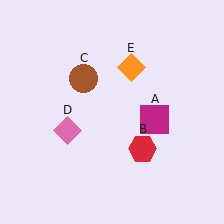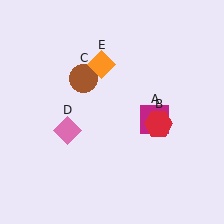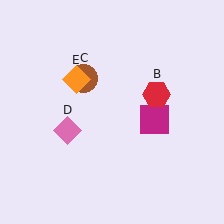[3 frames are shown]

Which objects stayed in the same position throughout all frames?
Magenta square (object A) and brown circle (object C) and pink diamond (object D) remained stationary.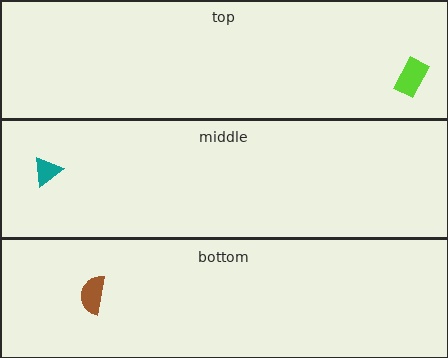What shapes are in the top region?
The lime rectangle.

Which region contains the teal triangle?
The middle region.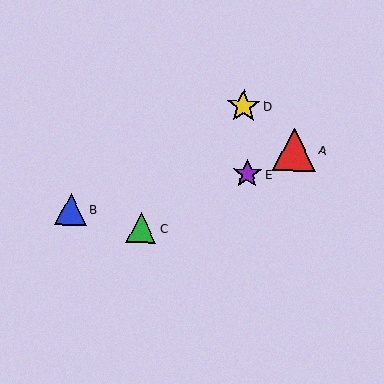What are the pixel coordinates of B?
Object B is at (70, 209).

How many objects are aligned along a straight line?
3 objects (A, C, E) are aligned along a straight line.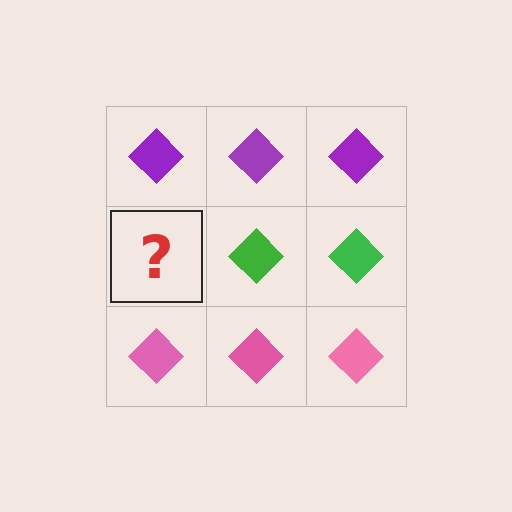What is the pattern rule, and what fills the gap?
The rule is that each row has a consistent color. The gap should be filled with a green diamond.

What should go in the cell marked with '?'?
The missing cell should contain a green diamond.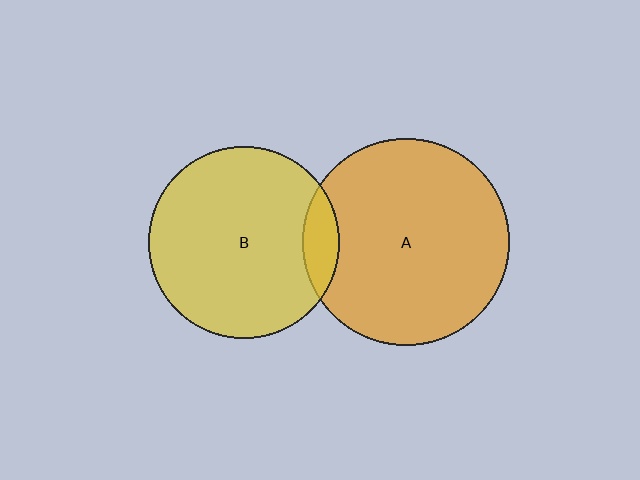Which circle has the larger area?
Circle A (orange).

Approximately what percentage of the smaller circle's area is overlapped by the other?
Approximately 10%.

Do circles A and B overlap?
Yes.